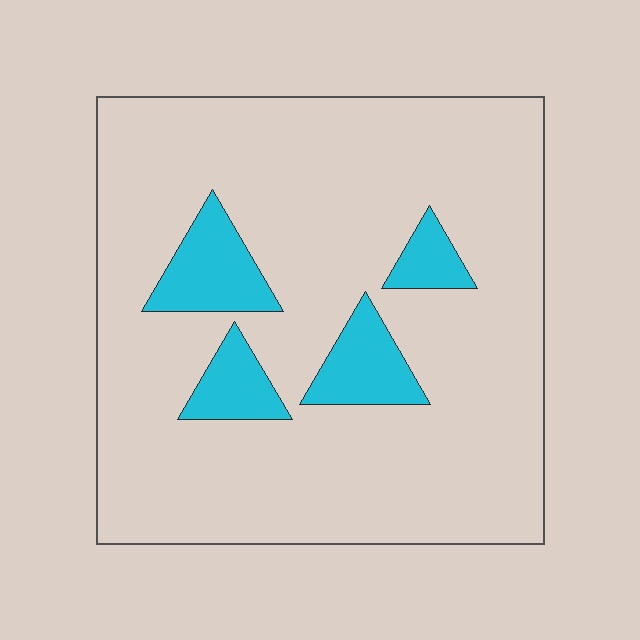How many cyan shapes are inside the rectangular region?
4.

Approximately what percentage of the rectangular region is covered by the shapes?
Approximately 15%.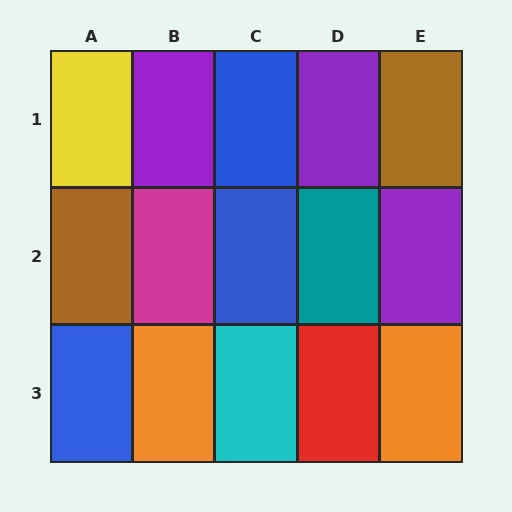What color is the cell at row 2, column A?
Brown.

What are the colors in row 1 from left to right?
Yellow, purple, blue, purple, brown.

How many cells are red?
1 cell is red.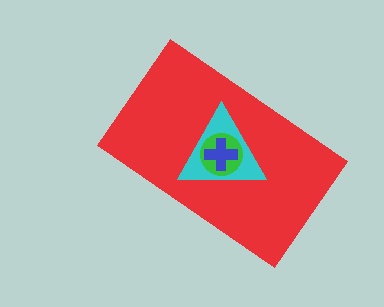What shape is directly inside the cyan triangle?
The green circle.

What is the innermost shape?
The blue cross.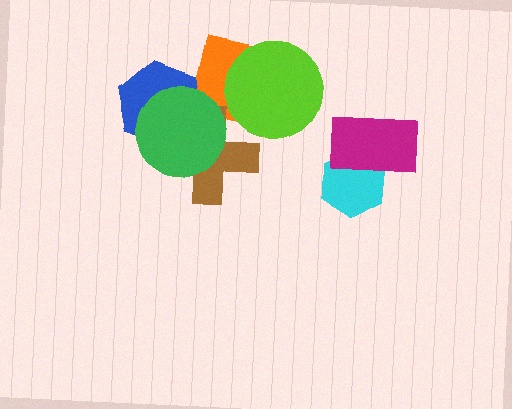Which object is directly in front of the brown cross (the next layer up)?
The blue hexagon is directly in front of the brown cross.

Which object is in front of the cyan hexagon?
The magenta rectangle is in front of the cyan hexagon.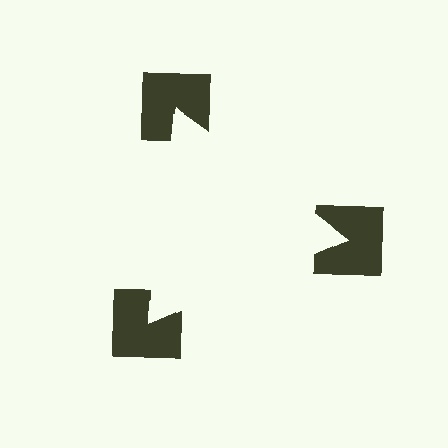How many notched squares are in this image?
There are 3 — one at each vertex of the illusory triangle.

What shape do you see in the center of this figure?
An illusory triangle — its edges are inferred from the aligned wedge cuts in the notched squares, not physically drawn.